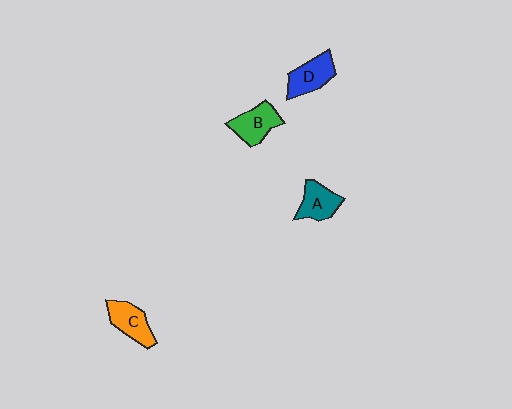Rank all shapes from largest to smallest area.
From largest to smallest: B (green), D (blue), C (orange), A (teal).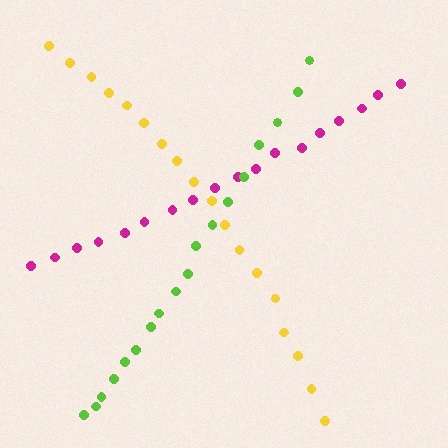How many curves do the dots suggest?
There are 3 distinct paths.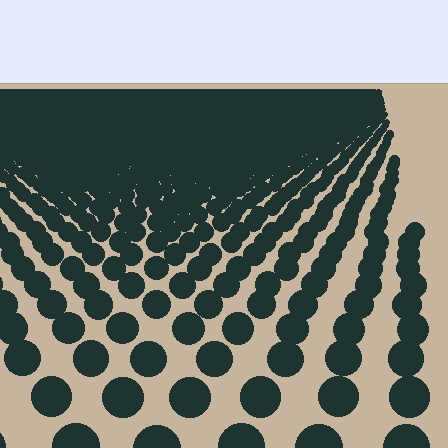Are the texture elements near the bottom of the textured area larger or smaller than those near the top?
Larger. Near the bottom, elements are closer to the viewer and appear at a bigger on-screen size.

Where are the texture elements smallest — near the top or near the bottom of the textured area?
Near the top.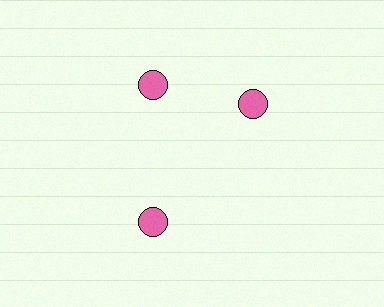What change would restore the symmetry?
The symmetry would be restored by rotating it back into even spacing with its neighbors so that all 3 circles sit at equal angles and equal distance from the center.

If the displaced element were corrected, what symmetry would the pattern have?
It would have 3-fold rotational symmetry — the pattern would map onto itself every 120 degrees.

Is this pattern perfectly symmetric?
No. The 3 pink circles are arranged in a ring, but one element near the 3 o'clock position is rotated out of alignment along the ring, breaking the 3-fold rotational symmetry.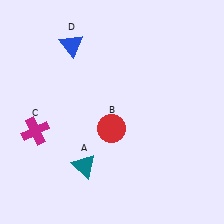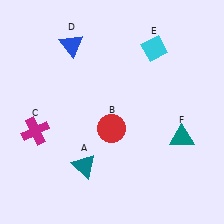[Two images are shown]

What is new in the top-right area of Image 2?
A cyan diamond (E) was added in the top-right area of Image 2.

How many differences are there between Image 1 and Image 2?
There are 2 differences between the two images.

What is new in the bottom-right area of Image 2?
A teal triangle (F) was added in the bottom-right area of Image 2.